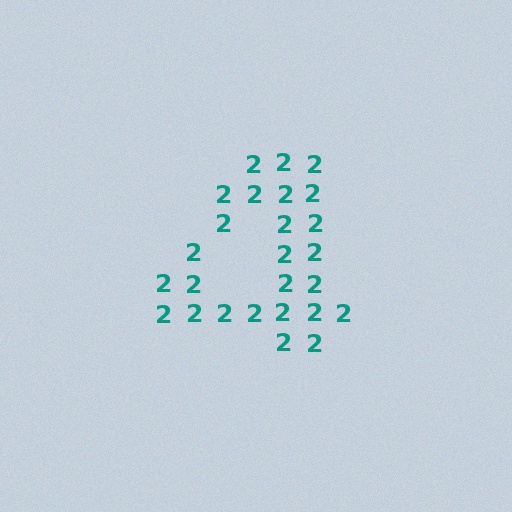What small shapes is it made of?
It is made of small digit 2's.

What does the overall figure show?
The overall figure shows the digit 4.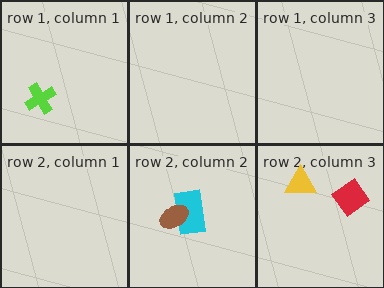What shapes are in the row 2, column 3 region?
The yellow triangle, the red diamond.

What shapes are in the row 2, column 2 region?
The cyan rectangle, the brown ellipse.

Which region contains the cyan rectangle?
The row 2, column 2 region.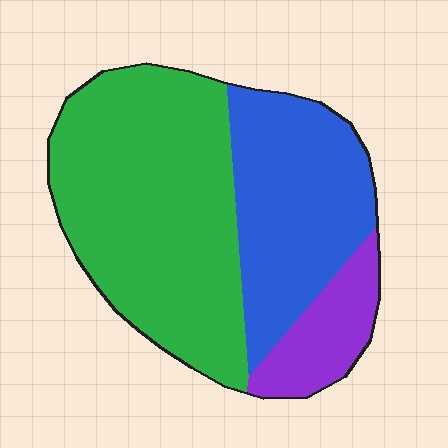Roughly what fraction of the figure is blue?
Blue covers 33% of the figure.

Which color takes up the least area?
Purple, at roughly 15%.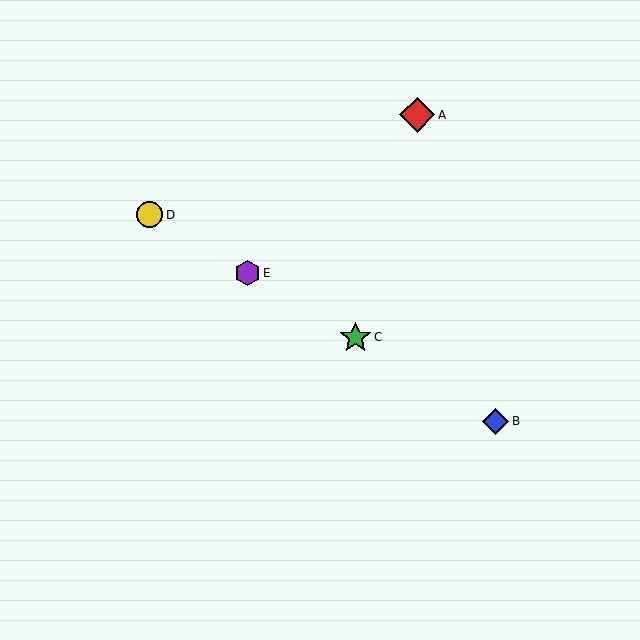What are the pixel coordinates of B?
Object B is at (496, 421).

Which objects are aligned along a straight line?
Objects B, C, D, E are aligned along a straight line.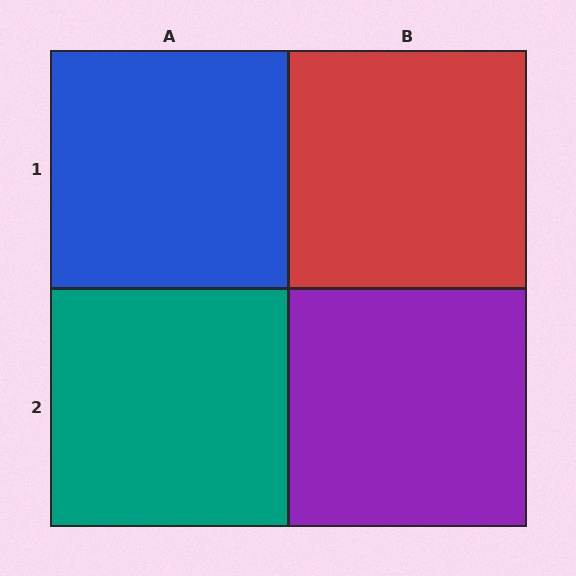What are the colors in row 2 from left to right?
Teal, purple.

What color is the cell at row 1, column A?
Blue.